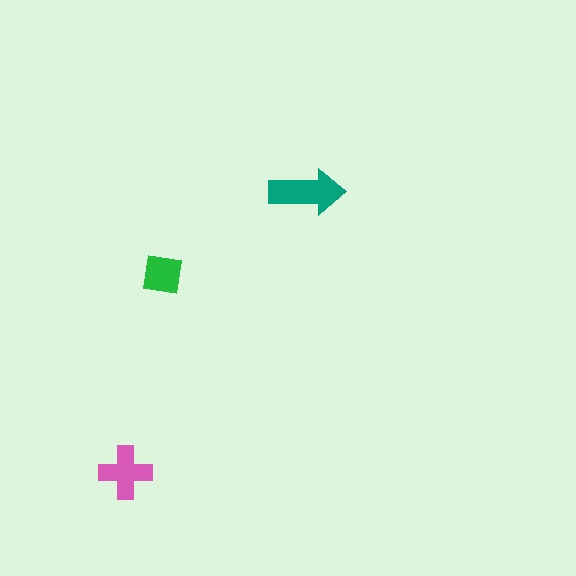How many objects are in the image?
There are 3 objects in the image.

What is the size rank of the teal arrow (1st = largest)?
1st.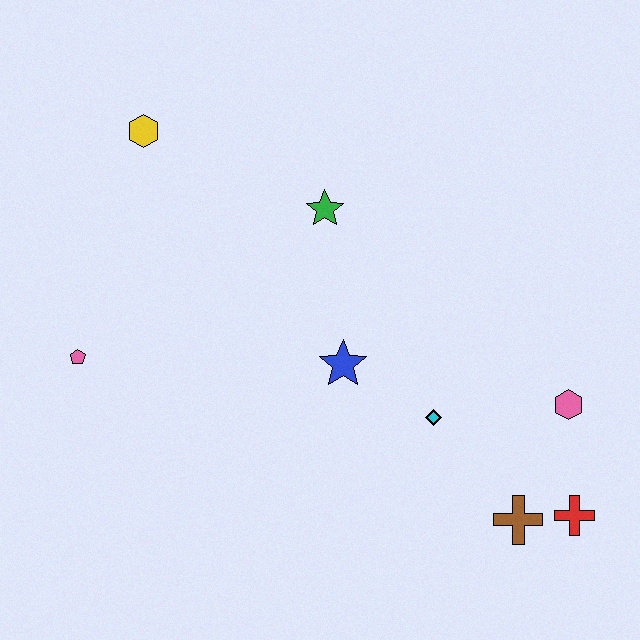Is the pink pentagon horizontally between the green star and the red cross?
No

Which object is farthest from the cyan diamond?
The yellow hexagon is farthest from the cyan diamond.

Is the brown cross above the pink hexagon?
No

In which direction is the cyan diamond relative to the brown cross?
The cyan diamond is above the brown cross.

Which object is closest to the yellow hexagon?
The green star is closest to the yellow hexagon.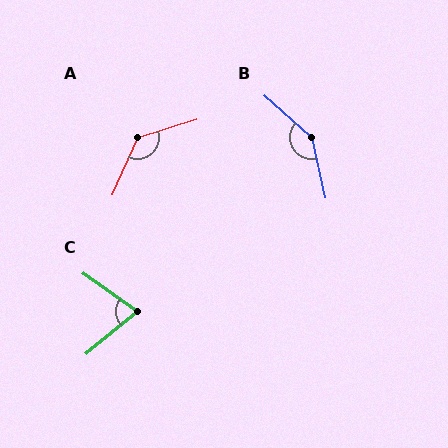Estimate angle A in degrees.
Approximately 131 degrees.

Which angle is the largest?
B, at approximately 144 degrees.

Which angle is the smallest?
C, at approximately 74 degrees.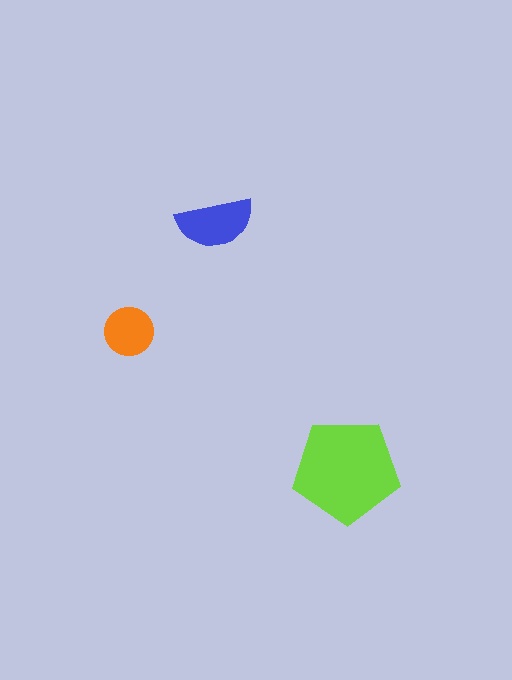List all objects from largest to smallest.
The lime pentagon, the blue semicircle, the orange circle.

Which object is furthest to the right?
The lime pentagon is rightmost.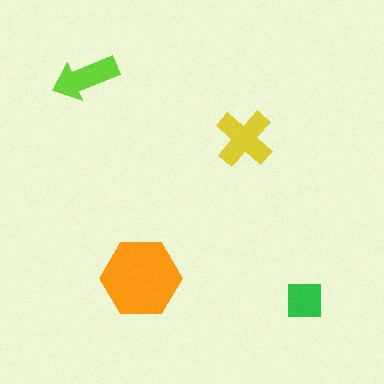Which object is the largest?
The orange hexagon.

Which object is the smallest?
The green square.